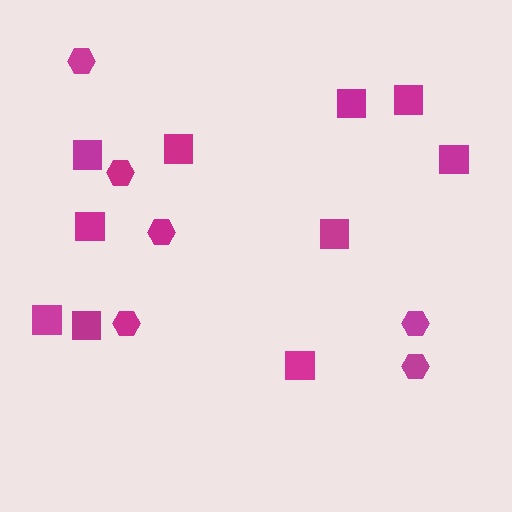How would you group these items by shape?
There are 2 groups: one group of squares (10) and one group of hexagons (6).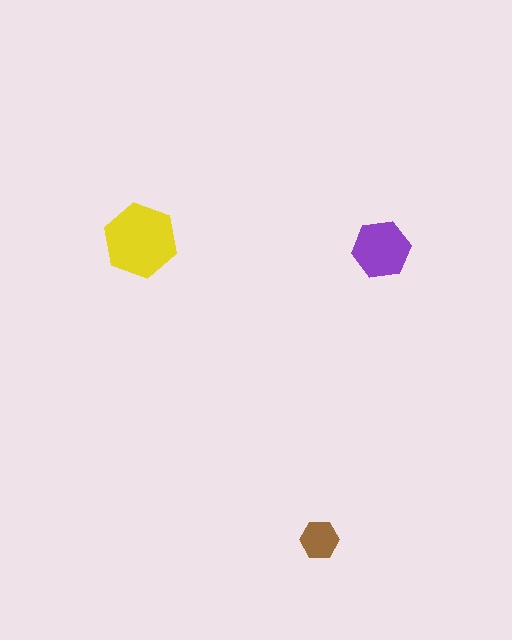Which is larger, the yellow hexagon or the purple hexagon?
The yellow one.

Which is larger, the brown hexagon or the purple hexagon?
The purple one.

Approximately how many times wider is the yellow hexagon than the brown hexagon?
About 2 times wider.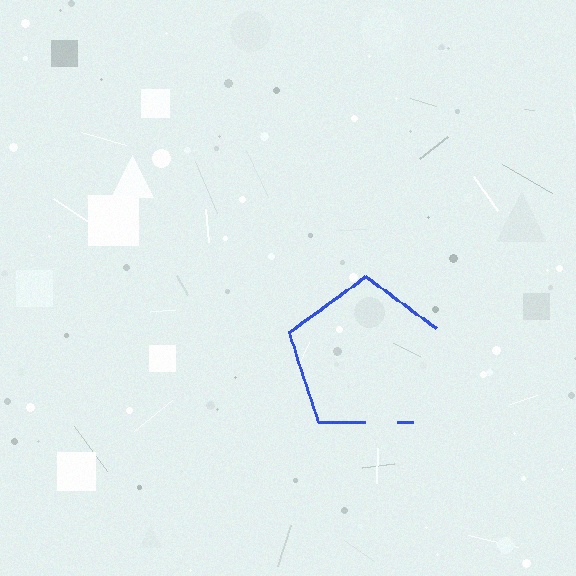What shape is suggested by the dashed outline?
The dashed outline suggests a pentagon.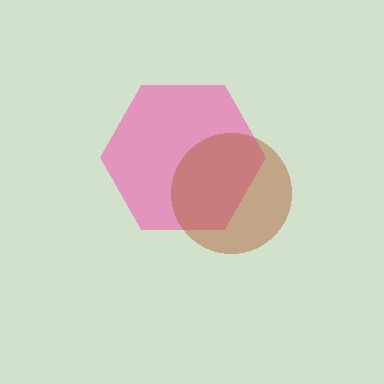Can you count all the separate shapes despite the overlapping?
Yes, there are 2 separate shapes.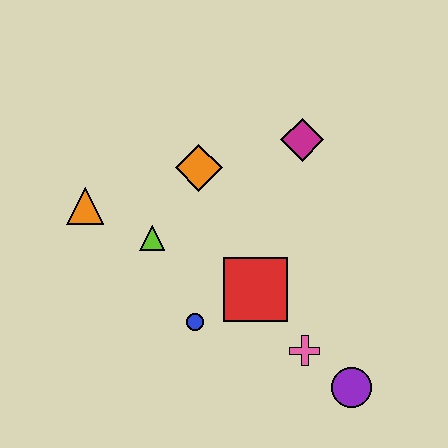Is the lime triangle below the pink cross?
No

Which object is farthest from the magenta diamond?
The purple circle is farthest from the magenta diamond.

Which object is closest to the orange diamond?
The lime triangle is closest to the orange diamond.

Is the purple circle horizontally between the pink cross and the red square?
No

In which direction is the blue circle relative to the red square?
The blue circle is to the left of the red square.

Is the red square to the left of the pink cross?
Yes